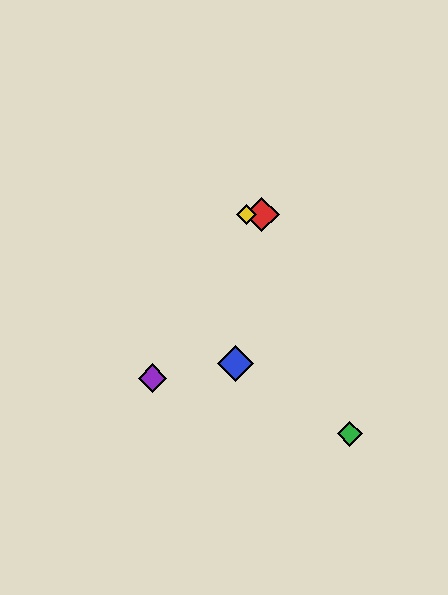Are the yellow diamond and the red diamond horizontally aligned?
Yes, both are at y≈214.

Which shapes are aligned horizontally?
The red diamond, the yellow diamond are aligned horizontally.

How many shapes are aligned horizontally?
2 shapes (the red diamond, the yellow diamond) are aligned horizontally.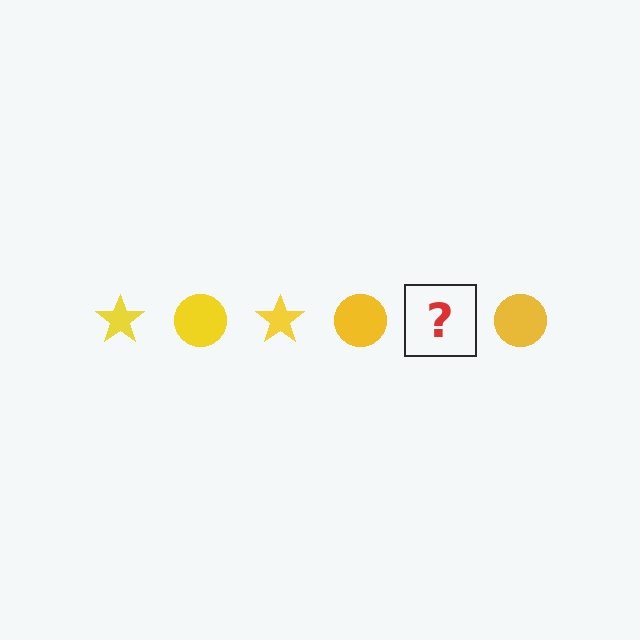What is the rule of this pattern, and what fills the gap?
The rule is that the pattern cycles through star, circle shapes in yellow. The gap should be filled with a yellow star.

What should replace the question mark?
The question mark should be replaced with a yellow star.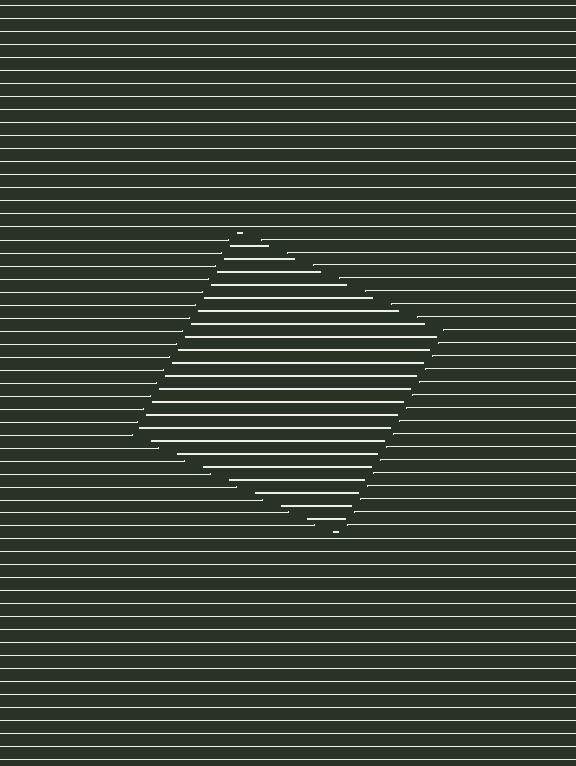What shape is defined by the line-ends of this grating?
An illusory square. The interior of the shape contains the same grating, shifted by half a period — the contour is defined by the phase discontinuity where line-ends from the inner and outer gratings abut.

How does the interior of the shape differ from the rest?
The interior of the shape contains the same grating, shifted by half a period — the contour is defined by the phase discontinuity where line-ends from the inner and outer gratings abut.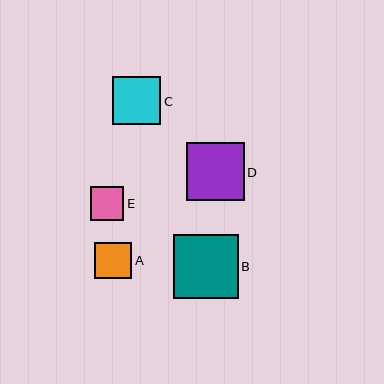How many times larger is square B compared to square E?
Square B is approximately 1.9 times the size of square E.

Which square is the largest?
Square B is the largest with a size of approximately 64 pixels.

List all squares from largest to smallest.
From largest to smallest: B, D, C, A, E.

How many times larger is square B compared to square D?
Square B is approximately 1.1 times the size of square D.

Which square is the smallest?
Square E is the smallest with a size of approximately 33 pixels.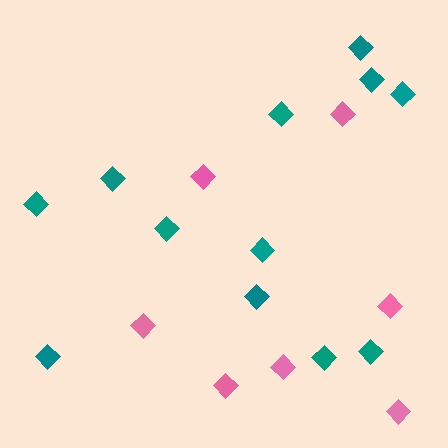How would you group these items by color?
There are 2 groups: one group of pink diamonds (7) and one group of teal diamonds (12).